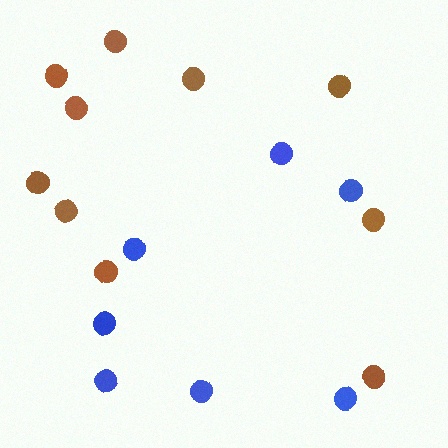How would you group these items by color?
There are 2 groups: one group of brown circles (10) and one group of blue circles (7).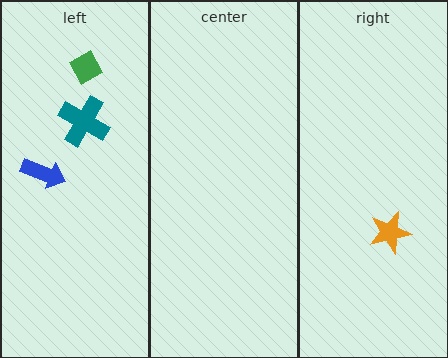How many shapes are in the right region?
1.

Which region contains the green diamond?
The left region.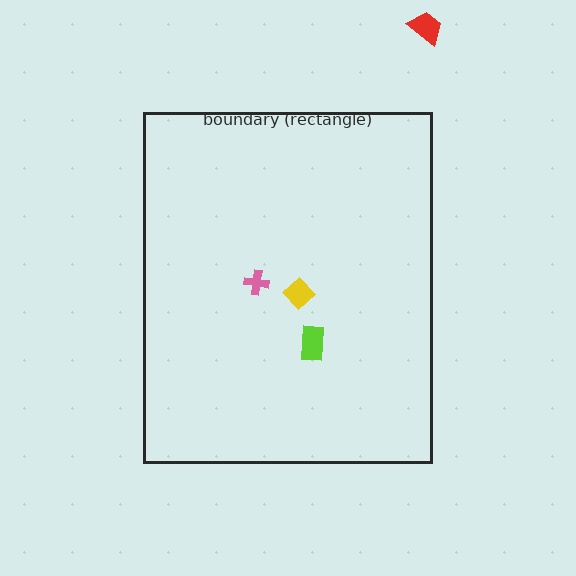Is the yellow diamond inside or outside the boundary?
Inside.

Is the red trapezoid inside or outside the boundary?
Outside.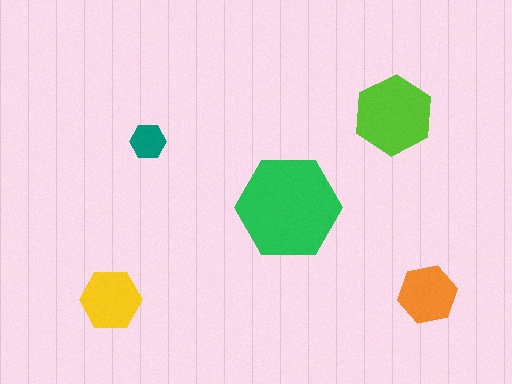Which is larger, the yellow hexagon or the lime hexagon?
The lime one.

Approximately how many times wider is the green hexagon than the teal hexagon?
About 3 times wider.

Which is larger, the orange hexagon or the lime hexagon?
The lime one.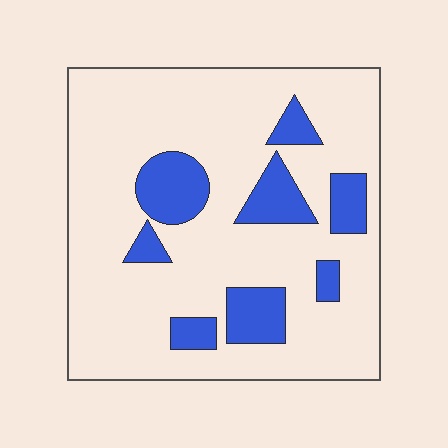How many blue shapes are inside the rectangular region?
8.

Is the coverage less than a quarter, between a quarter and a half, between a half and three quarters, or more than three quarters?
Less than a quarter.